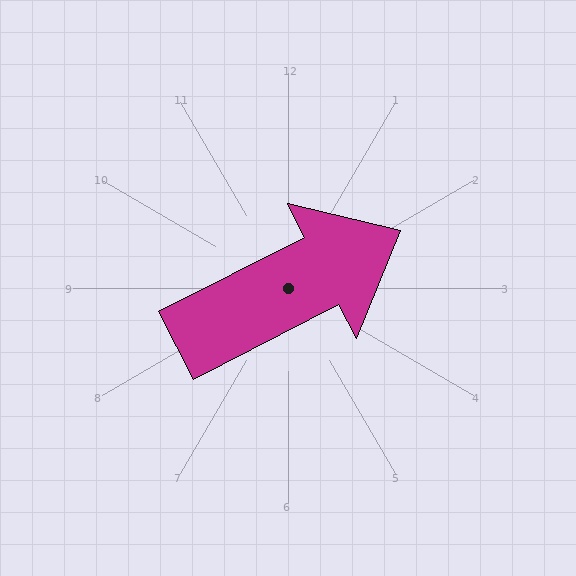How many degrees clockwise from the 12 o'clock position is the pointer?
Approximately 63 degrees.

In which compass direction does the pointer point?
Northeast.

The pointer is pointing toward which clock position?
Roughly 2 o'clock.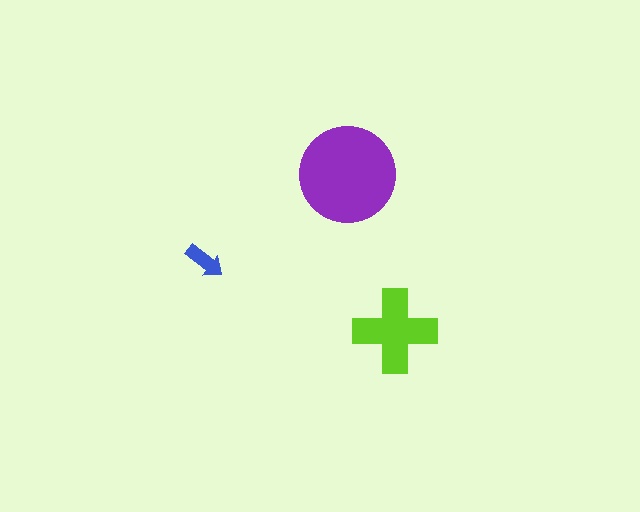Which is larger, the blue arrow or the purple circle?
The purple circle.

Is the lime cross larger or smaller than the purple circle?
Smaller.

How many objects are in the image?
There are 3 objects in the image.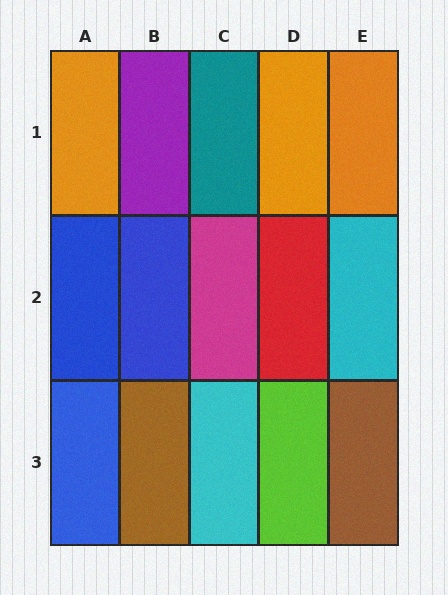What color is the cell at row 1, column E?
Orange.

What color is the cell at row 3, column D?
Lime.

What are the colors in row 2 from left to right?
Blue, blue, magenta, red, cyan.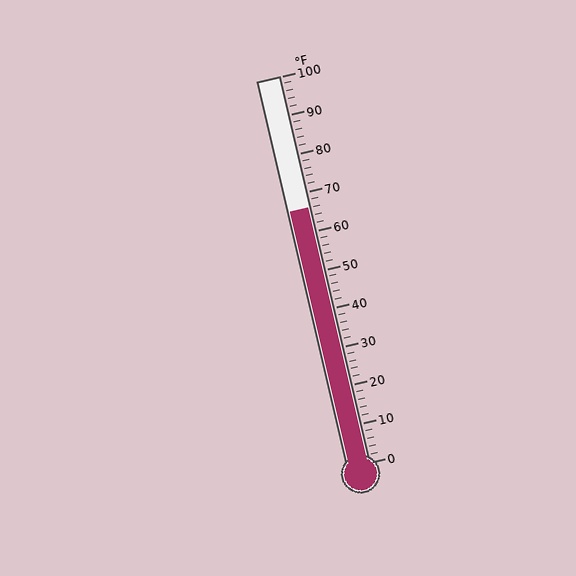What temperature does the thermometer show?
The thermometer shows approximately 66°F.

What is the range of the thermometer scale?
The thermometer scale ranges from 0°F to 100°F.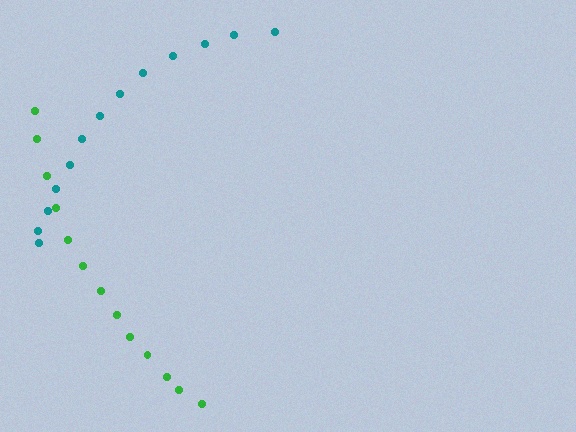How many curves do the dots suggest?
There are 2 distinct paths.